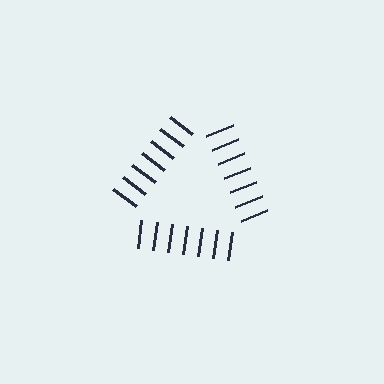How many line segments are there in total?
21 — 7 along each of the 3 edges.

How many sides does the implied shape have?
3 sides — the line-ends trace a triangle.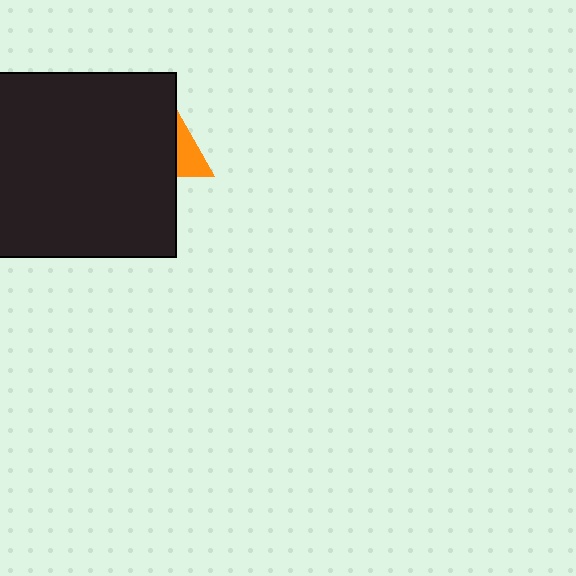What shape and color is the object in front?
The object in front is a black square.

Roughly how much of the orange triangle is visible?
A small part of it is visible (roughly 32%).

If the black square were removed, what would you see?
You would see the complete orange triangle.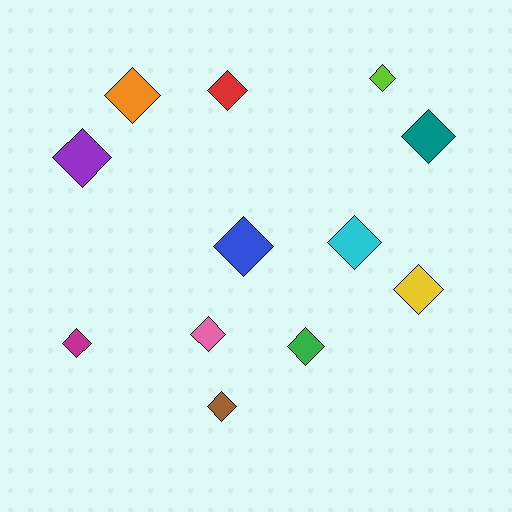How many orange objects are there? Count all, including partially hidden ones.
There is 1 orange object.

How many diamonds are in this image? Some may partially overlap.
There are 12 diamonds.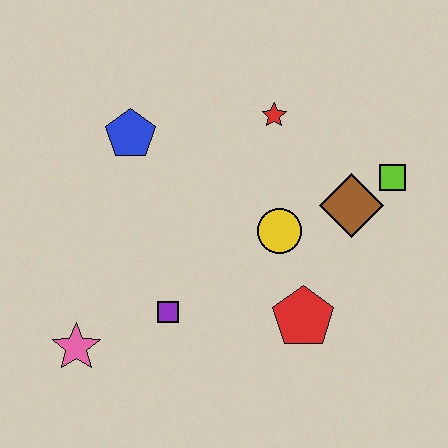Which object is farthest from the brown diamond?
The pink star is farthest from the brown diamond.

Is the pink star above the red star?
No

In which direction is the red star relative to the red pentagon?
The red star is above the red pentagon.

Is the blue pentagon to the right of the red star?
No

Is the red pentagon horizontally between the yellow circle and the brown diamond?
Yes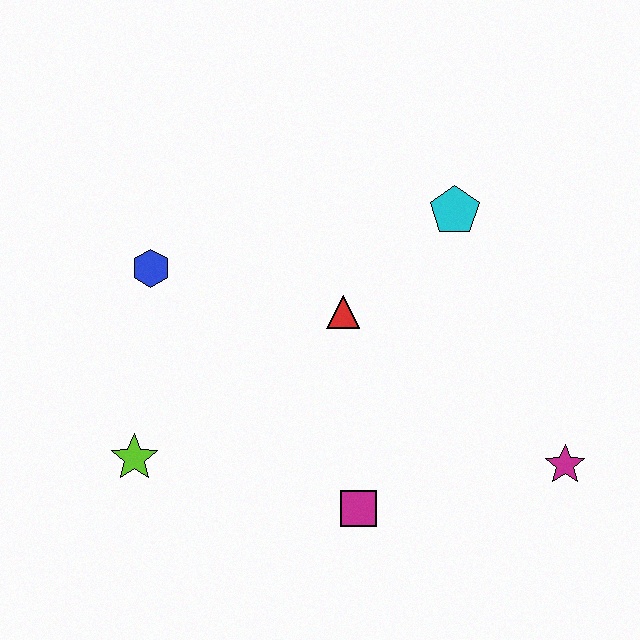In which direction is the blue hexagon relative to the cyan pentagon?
The blue hexagon is to the left of the cyan pentagon.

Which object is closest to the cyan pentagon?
The red triangle is closest to the cyan pentagon.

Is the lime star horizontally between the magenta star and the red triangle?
No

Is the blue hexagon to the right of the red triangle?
No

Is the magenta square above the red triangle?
No